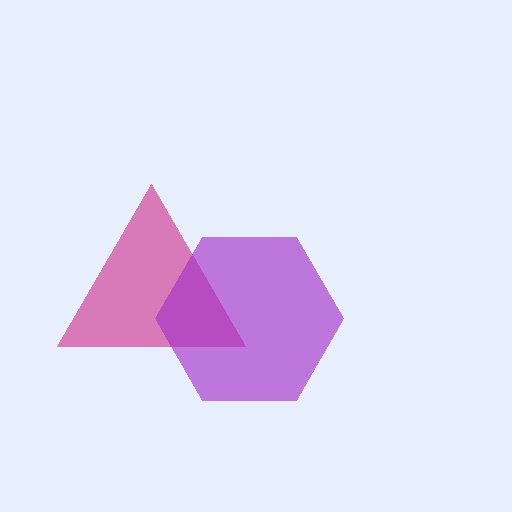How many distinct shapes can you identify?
There are 2 distinct shapes: a magenta triangle, a purple hexagon.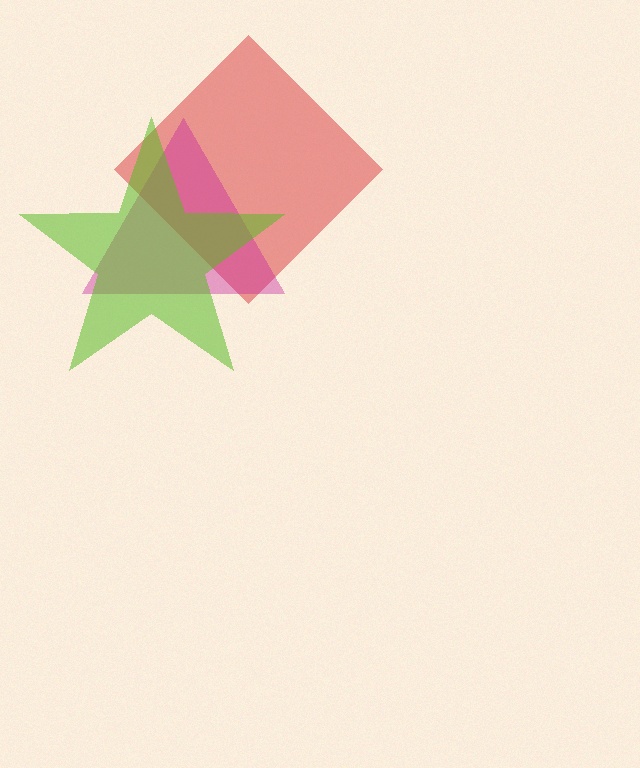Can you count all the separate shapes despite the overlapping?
Yes, there are 3 separate shapes.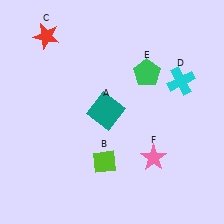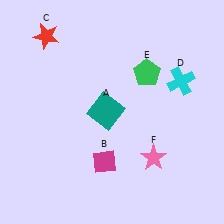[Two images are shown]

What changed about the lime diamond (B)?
In Image 1, B is lime. In Image 2, it changed to magenta.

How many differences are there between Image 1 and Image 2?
There is 1 difference between the two images.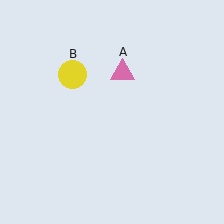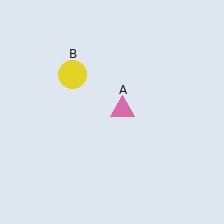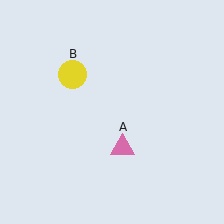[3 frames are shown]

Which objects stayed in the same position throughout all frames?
Yellow circle (object B) remained stationary.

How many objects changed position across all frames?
1 object changed position: pink triangle (object A).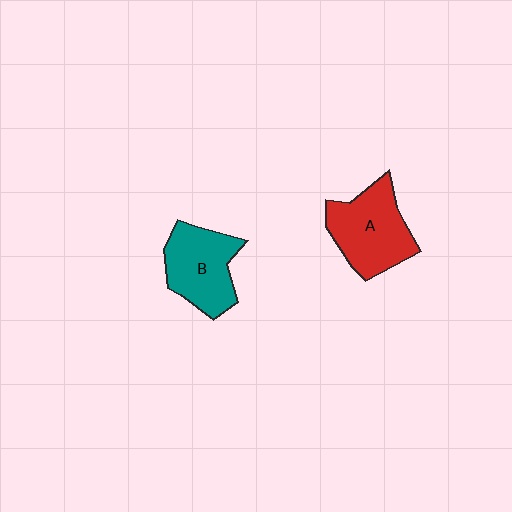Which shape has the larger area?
Shape A (red).